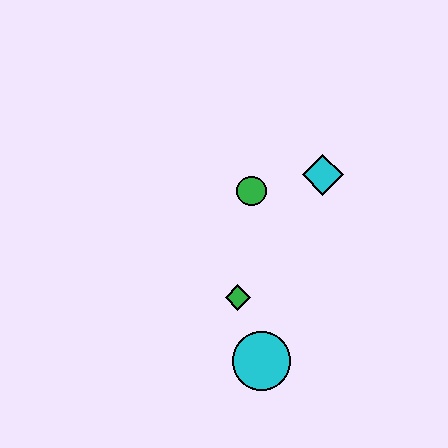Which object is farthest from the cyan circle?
The cyan diamond is farthest from the cyan circle.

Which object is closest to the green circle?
The cyan diamond is closest to the green circle.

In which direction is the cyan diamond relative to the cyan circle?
The cyan diamond is above the cyan circle.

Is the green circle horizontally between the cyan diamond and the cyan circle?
No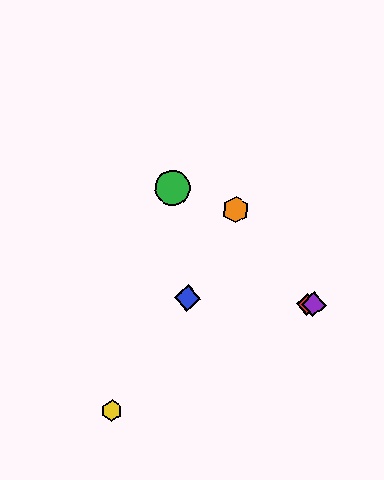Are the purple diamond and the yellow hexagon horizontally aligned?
No, the purple diamond is at y≈304 and the yellow hexagon is at y≈411.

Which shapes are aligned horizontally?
The red diamond, the blue diamond, the purple diamond are aligned horizontally.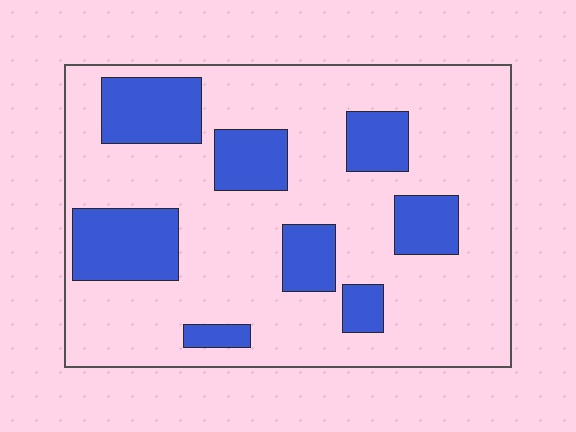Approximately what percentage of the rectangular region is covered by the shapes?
Approximately 25%.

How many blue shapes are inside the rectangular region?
8.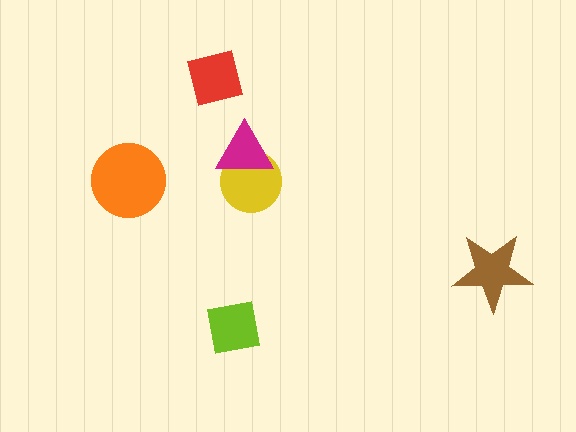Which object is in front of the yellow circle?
The magenta triangle is in front of the yellow circle.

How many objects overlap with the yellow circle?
1 object overlaps with the yellow circle.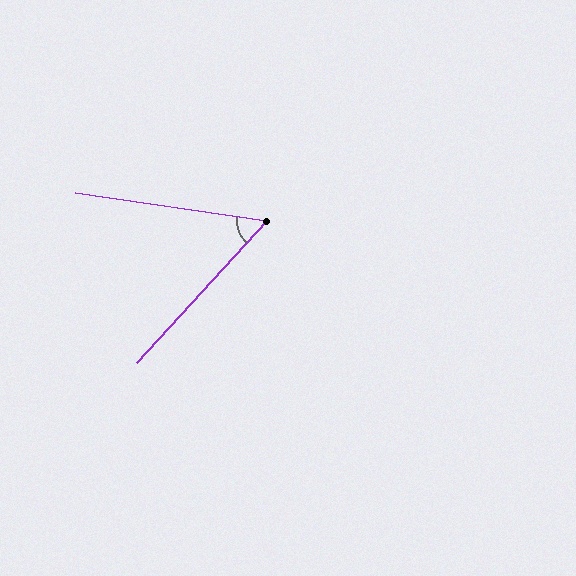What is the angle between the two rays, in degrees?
Approximately 56 degrees.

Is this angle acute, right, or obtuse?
It is acute.